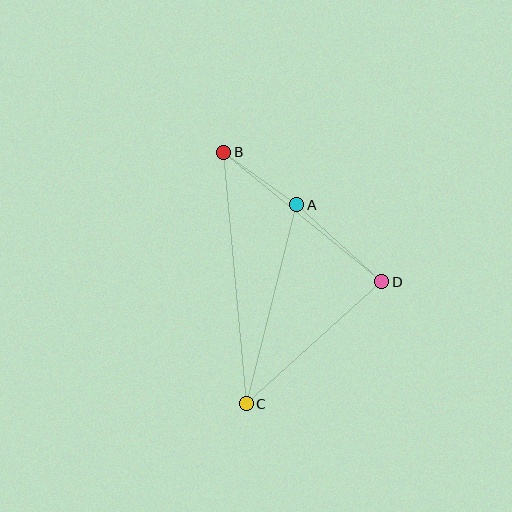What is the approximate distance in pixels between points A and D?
The distance between A and D is approximately 114 pixels.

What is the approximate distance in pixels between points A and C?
The distance between A and C is approximately 205 pixels.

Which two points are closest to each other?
Points A and B are closest to each other.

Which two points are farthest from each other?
Points B and C are farthest from each other.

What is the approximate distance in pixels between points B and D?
The distance between B and D is approximately 204 pixels.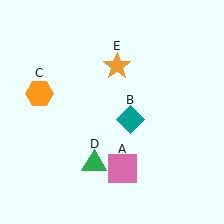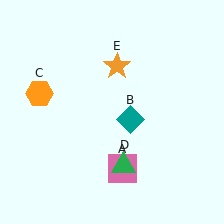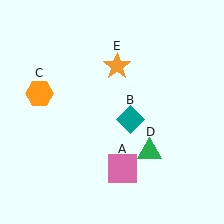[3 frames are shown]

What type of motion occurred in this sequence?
The green triangle (object D) rotated counterclockwise around the center of the scene.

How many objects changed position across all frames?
1 object changed position: green triangle (object D).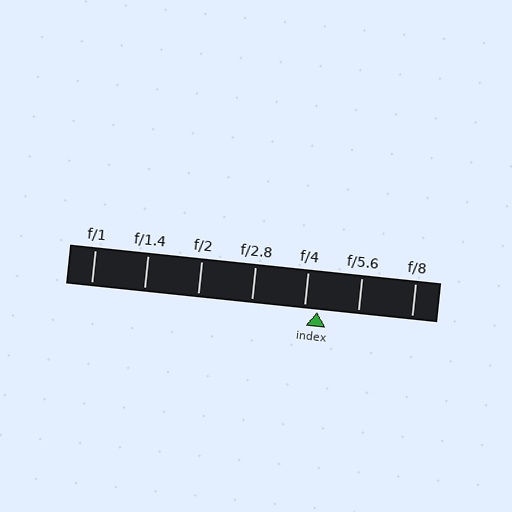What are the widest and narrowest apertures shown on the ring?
The widest aperture shown is f/1 and the narrowest is f/8.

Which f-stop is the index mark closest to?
The index mark is closest to f/4.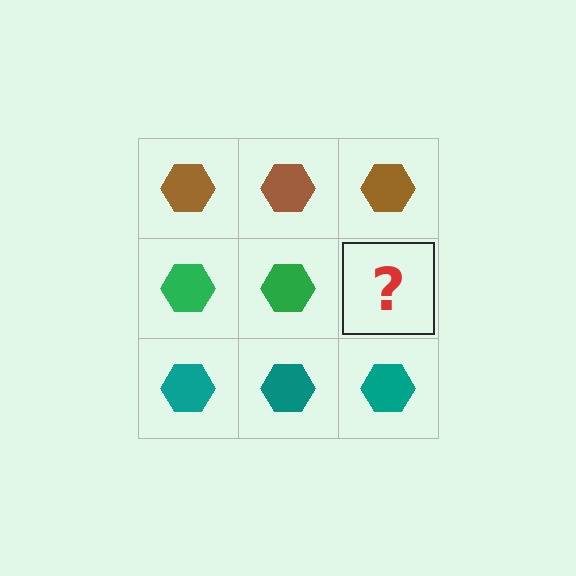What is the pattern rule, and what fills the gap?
The rule is that each row has a consistent color. The gap should be filled with a green hexagon.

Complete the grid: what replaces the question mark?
The question mark should be replaced with a green hexagon.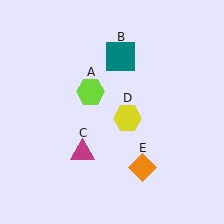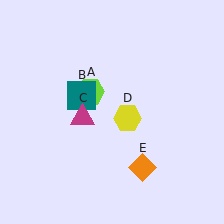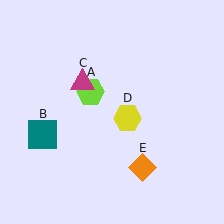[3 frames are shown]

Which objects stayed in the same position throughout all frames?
Lime hexagon (object A) and yellow hexagon (object D) and orange diamond (object E) remained stationary.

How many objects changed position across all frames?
2 objects changed position: teal square (object B), magenta triangle (object C).